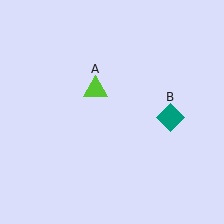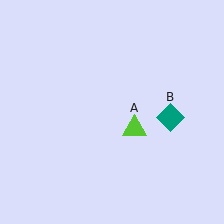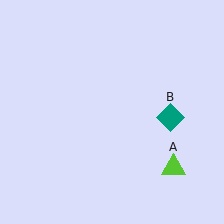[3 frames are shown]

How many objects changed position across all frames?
1 object changed position: lime triangle (object A).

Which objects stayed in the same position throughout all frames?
Teal diamond (object B) remained stationary.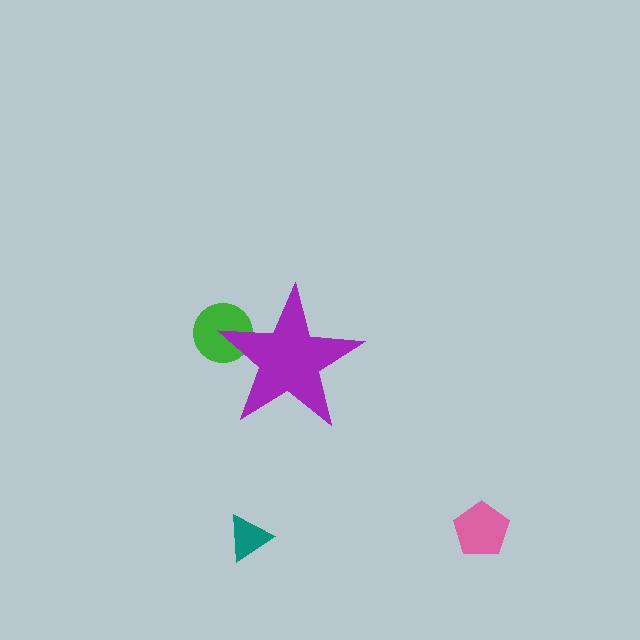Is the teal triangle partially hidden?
No, the teal triangle is fully visible.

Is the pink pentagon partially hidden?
No, the pink pentagon is fully visible.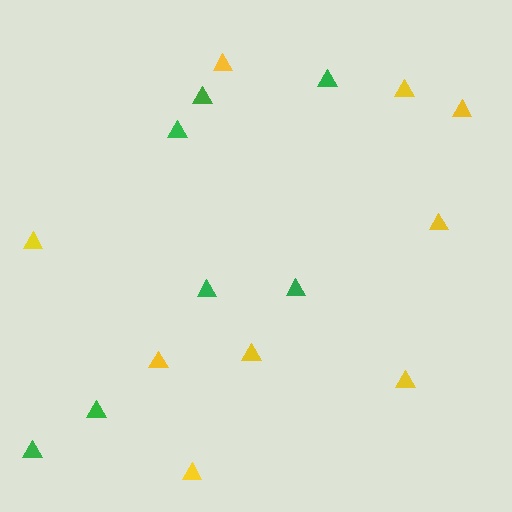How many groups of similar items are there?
There are 2 groups: one group of yellow triangles (9) and one group of green triangles (7).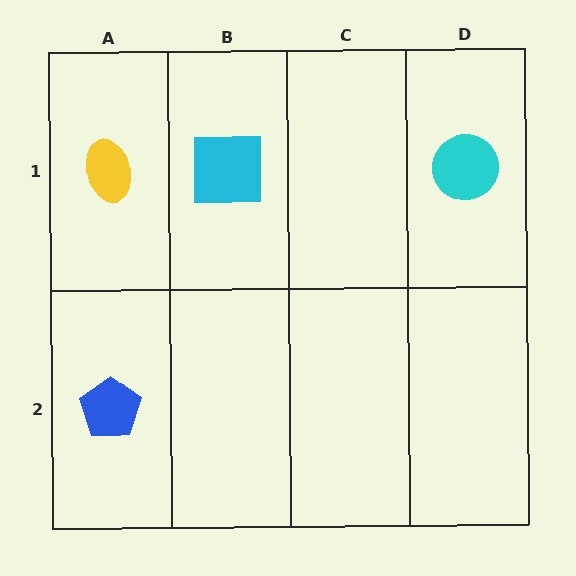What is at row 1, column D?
A cyan circle.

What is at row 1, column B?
A cyan square.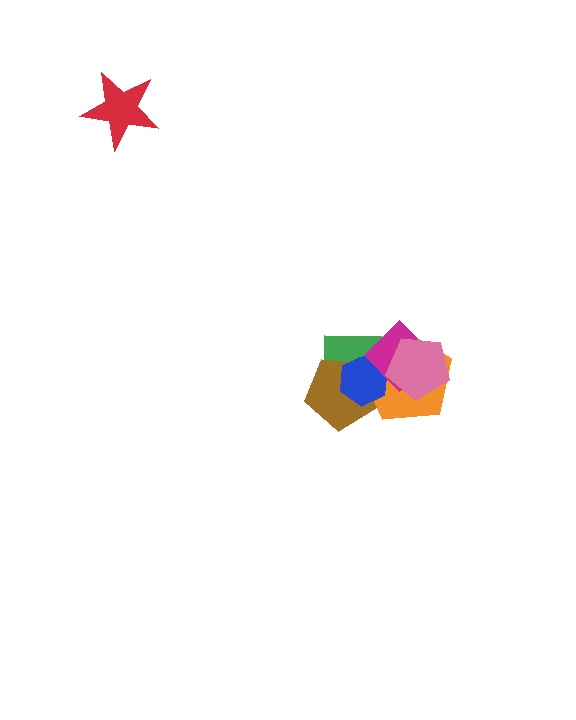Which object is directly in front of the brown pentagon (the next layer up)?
The orange pentagon is directly in front of the brown pentagon.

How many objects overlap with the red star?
0 objects overlap with the red star.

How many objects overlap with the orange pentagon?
5 objects overlap with the orange pentagon.